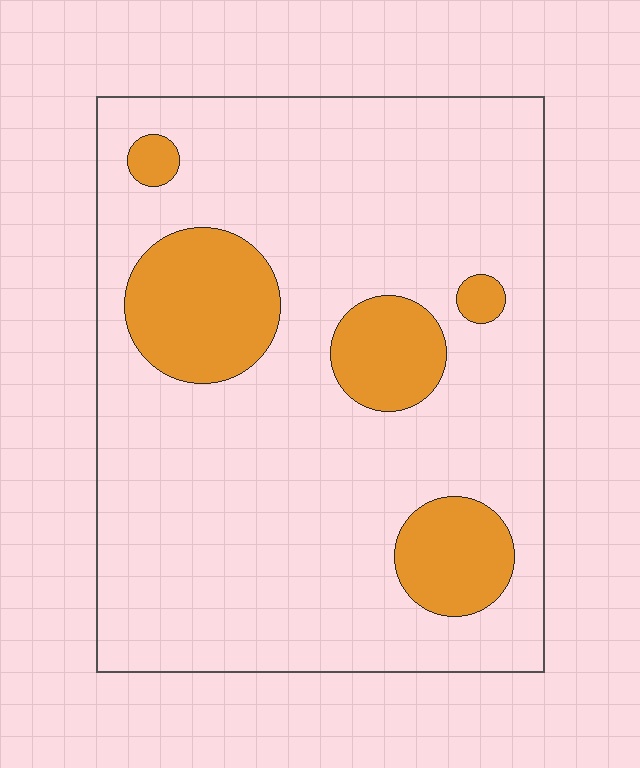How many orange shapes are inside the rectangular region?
5.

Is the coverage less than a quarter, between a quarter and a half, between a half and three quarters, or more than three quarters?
Less than a quarter.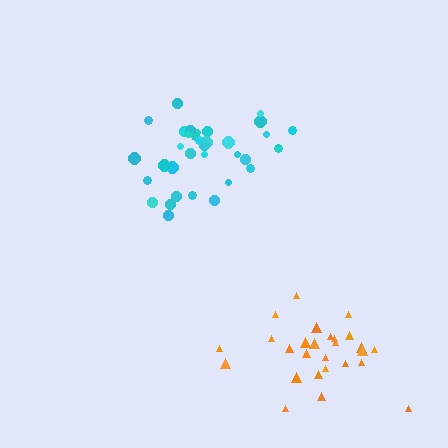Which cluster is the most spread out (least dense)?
Orange.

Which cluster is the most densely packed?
Cyan.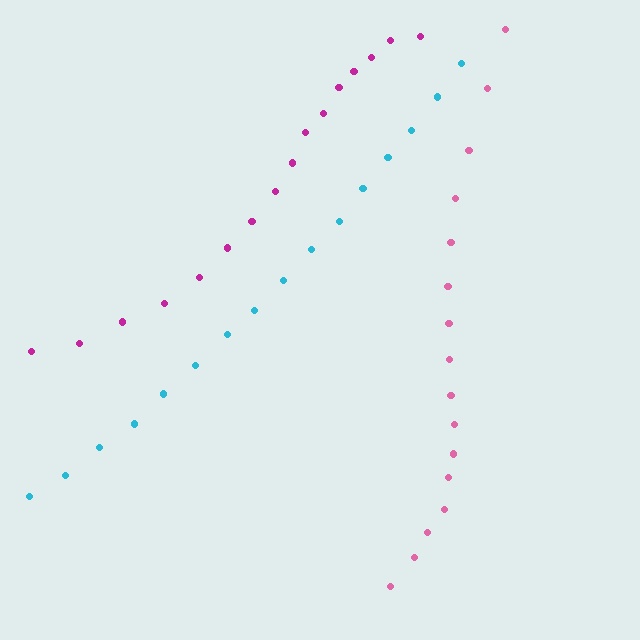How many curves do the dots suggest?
There are 3 distinct paths.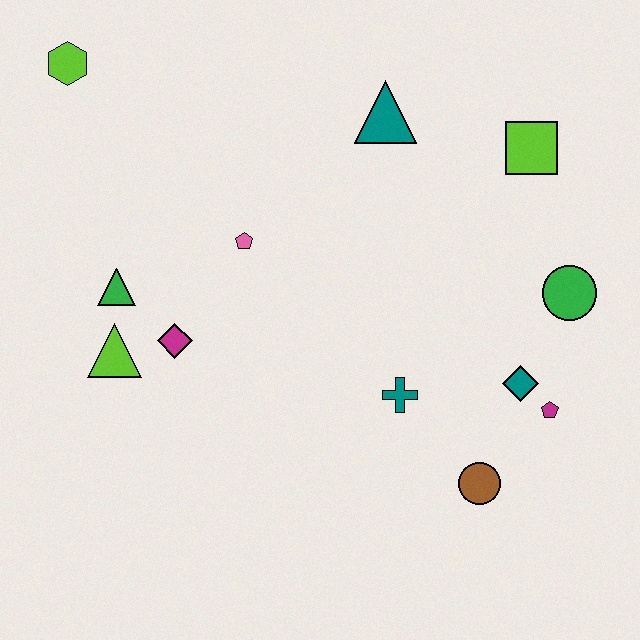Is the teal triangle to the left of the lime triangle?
No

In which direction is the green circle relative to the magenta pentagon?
The green circle is above the magenta pentagon.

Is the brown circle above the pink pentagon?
No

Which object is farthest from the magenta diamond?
The lime square is farthest from the magenta diamond.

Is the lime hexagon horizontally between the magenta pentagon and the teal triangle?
No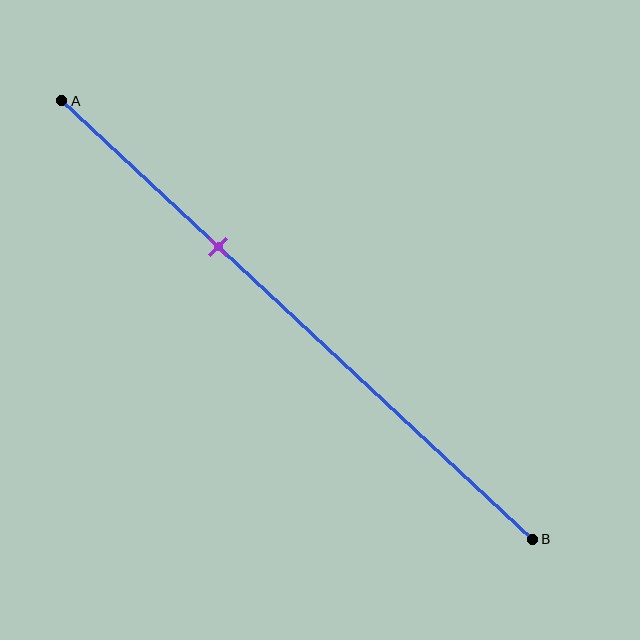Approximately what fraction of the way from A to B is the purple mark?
The purple mark is approximately 35% of the way from A to B.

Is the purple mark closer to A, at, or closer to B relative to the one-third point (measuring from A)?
The purple mark is approximately at the one-third point of segment AB.